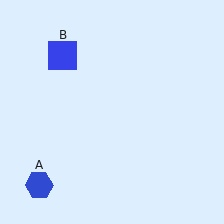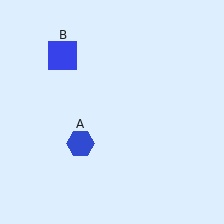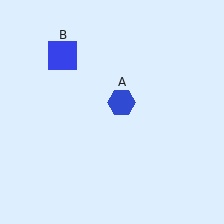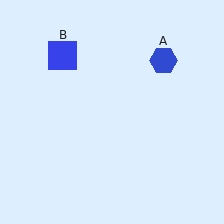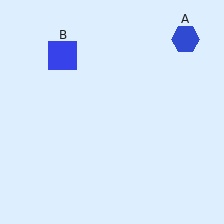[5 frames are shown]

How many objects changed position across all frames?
1 object changed position: blue hexagon (object A).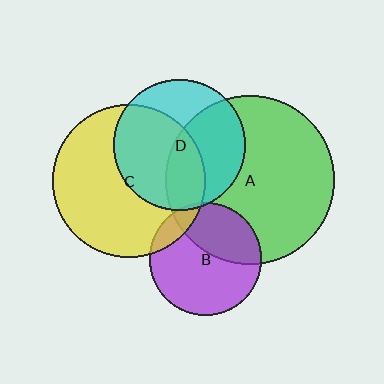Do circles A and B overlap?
Yes.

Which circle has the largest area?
Circle A (green).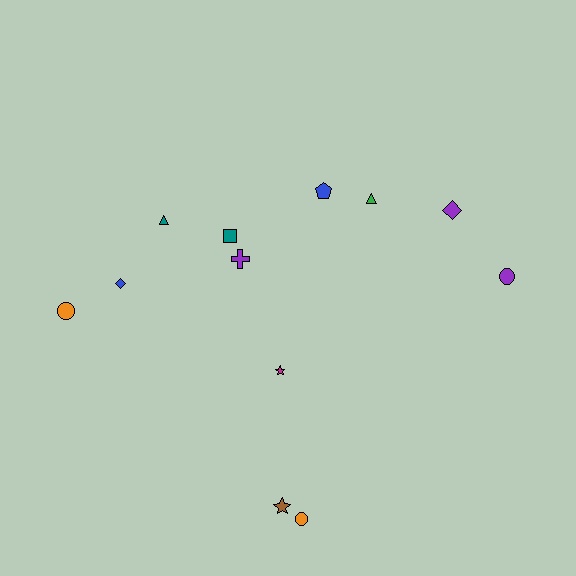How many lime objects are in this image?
There are no lime objects.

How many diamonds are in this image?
There are 2 diamonds.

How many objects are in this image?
There are 12 objects.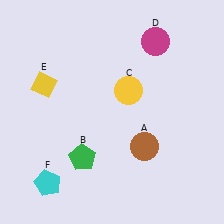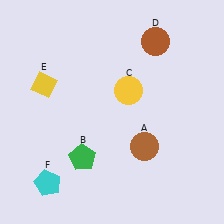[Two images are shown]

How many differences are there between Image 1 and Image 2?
There is 1 difference between the two images.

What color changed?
The circle (D) changed from magenta in Image 1 to brown in Image 2.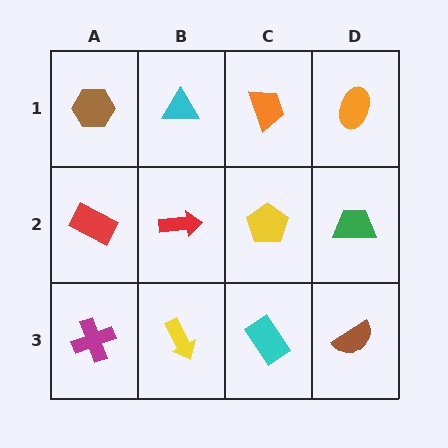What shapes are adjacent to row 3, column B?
A red arrow (row 2, column B), a magenta cross (row 3, column A), a cyan rectangle (row 3, column C).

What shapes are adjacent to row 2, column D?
An orange ellipse (row 1, column D), a brown semicircle (row 3, column D), a yellow pentagon (row 2, column C).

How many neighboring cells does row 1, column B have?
3.